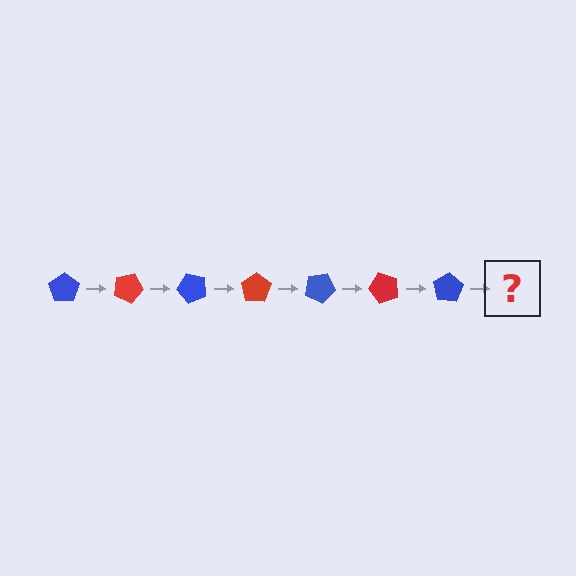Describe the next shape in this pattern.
It should be a red pentagon, rotated 175 degrees from the start.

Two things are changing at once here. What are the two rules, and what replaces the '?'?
The two rules are that it rotates 25 degrees each step and the color cycles through blue and red. The '?' should be a red pentagon, rotated 175 degrees from the start.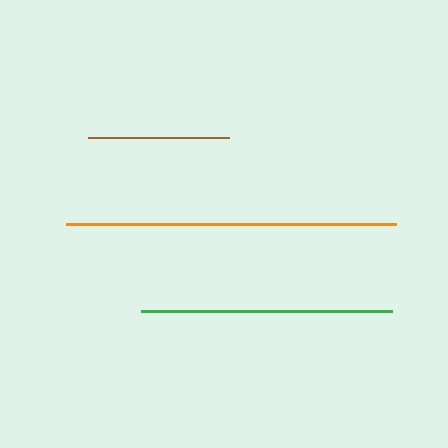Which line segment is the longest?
The orange line is the longest at approximately 330 pixels.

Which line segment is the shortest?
The brown line is the shortest at approximately 141 pixels.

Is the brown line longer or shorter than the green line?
The green line is longer than the brown line.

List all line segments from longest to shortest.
From longest to shortest: orange, green, brown.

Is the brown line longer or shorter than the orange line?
The orange line is longer than the brown line.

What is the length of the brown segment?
The brown segment is approximately 141 pixels long.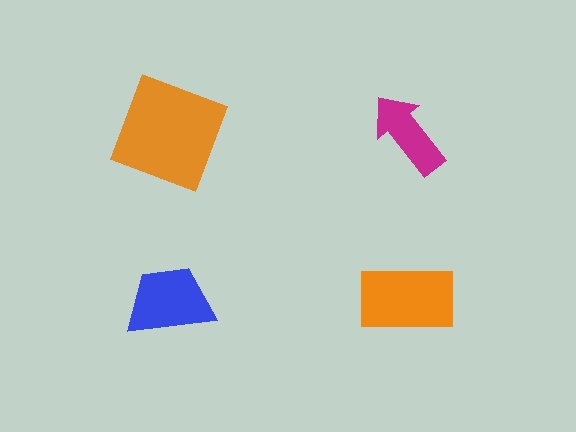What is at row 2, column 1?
A blue trapezoid.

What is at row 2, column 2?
An orange rectangle.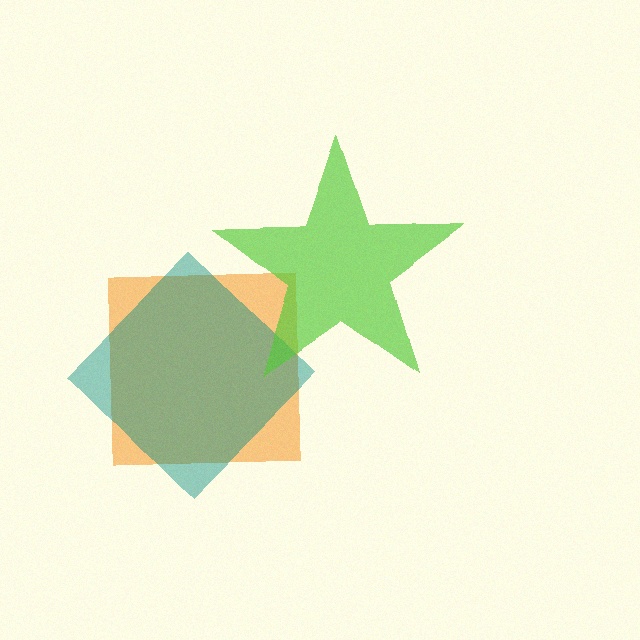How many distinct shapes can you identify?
There are 3 distinct shapes: an orange square, a teal diamond, a lime star.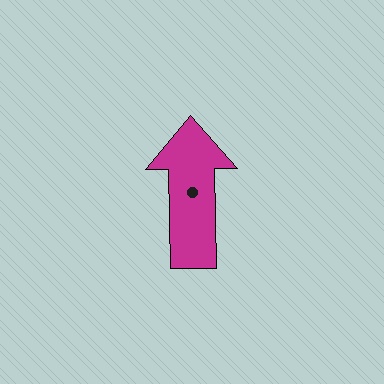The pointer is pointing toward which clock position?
Roughly 12 o'clock.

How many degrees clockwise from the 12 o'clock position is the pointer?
Approximately 359 degrees.